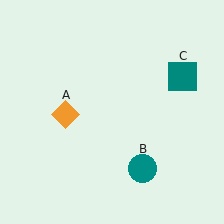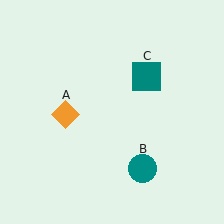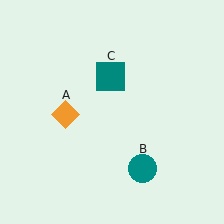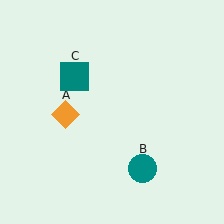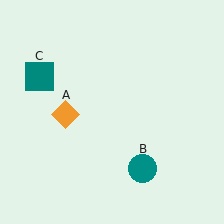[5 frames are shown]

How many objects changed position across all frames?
1 object changed position: teal square (object C).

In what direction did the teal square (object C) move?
The teal square (object C) moved left.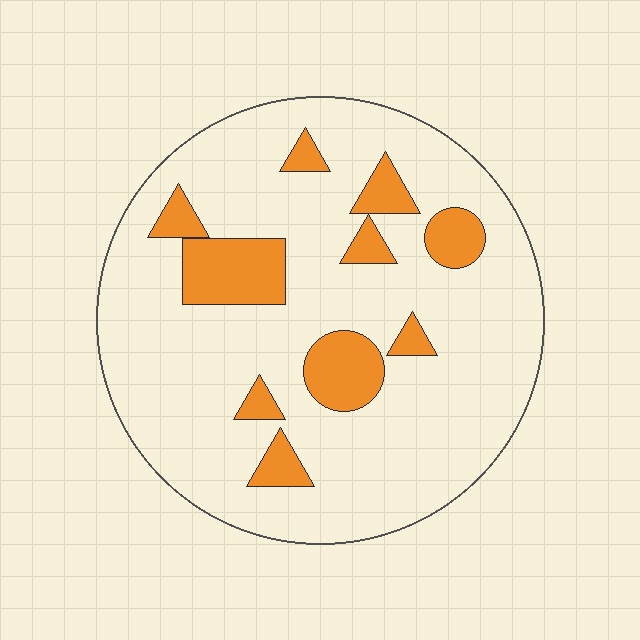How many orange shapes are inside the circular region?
10.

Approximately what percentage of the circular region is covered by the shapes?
Approximately 15%.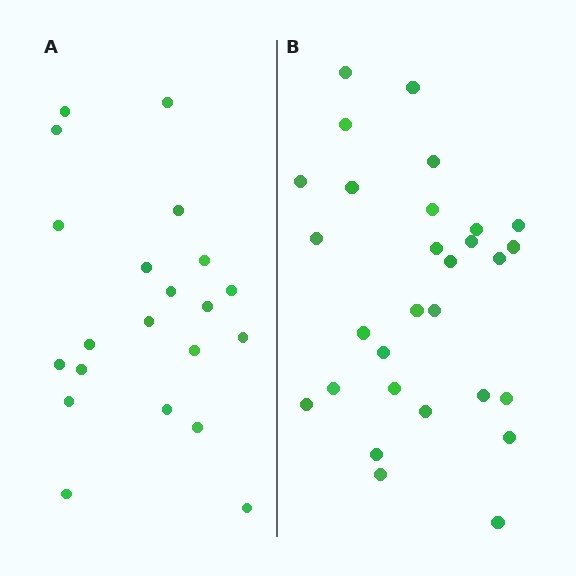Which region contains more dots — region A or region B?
Region B (the right region) has more dots.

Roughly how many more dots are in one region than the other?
Region B has roughly 8 or so more dots than region A.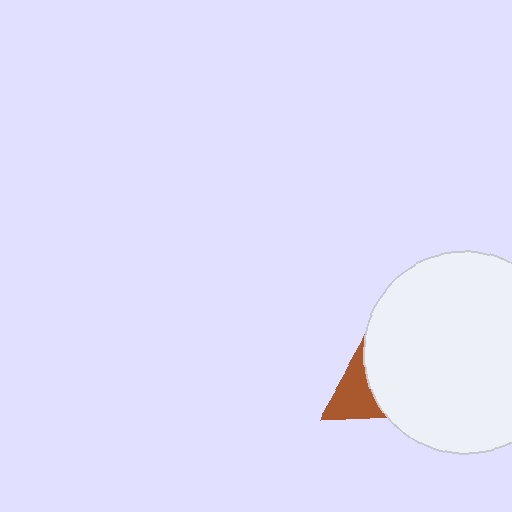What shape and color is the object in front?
The object in front is a white circle.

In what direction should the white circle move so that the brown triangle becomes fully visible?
The white circle should move right. That is the shortest direction to clear the overlap and leave the brown triangle fully visible.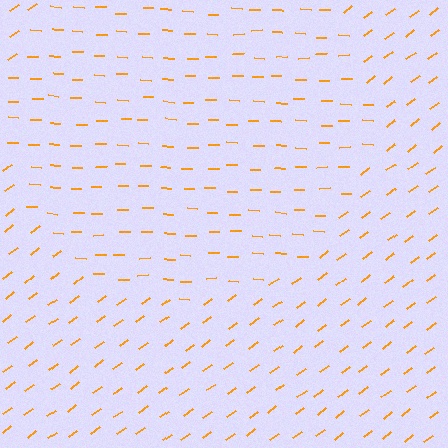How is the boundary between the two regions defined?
The boundary is defined purely by a change in line orientation (approximately 38 degrees difference). All lines are the same color and thickness.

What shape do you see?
I see a circle.